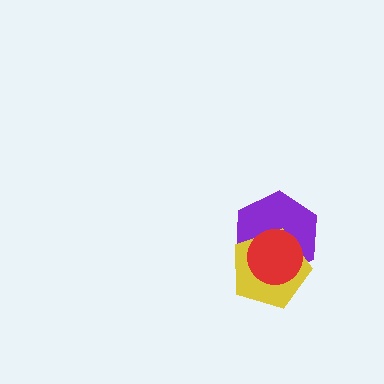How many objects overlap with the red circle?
2 objects overlap with the red circle.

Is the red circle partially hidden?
No, no other shape covers it.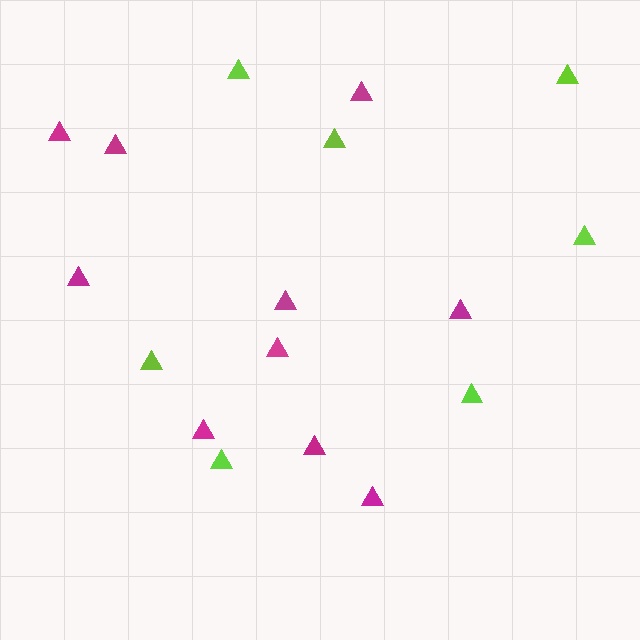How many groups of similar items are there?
There are 2 groups: one group of magenta triangles (10) and one group of lime triangles (7).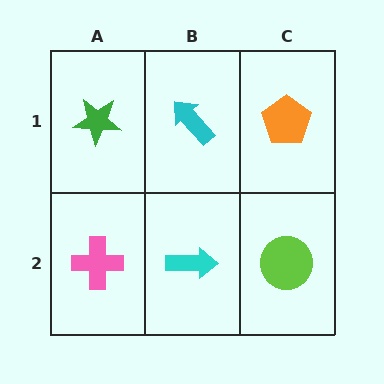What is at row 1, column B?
A cyan arrow.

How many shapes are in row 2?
3 shapes.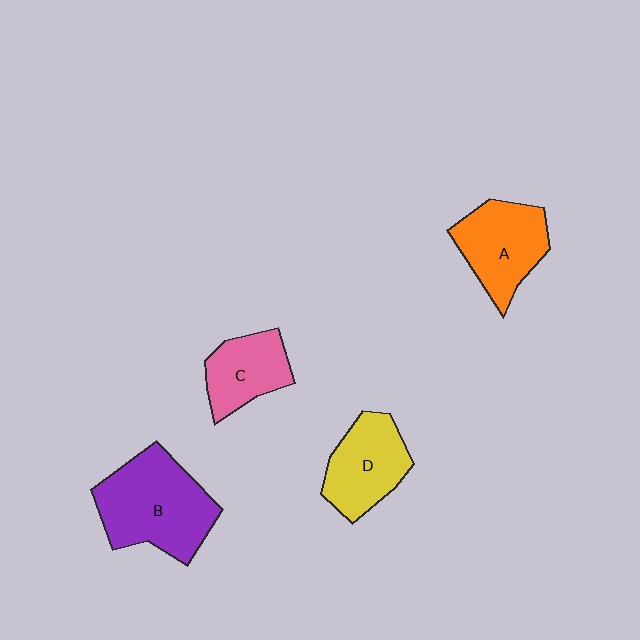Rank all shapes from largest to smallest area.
From largest to smallest: B (purple), A (orange), D (yellow), C (pink).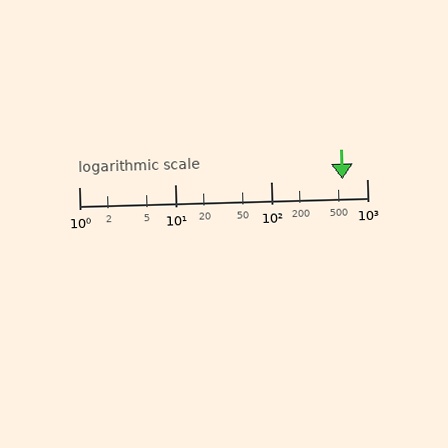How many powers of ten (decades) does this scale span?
The scale spans 3 decades, from 1 to 1000.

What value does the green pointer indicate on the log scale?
The pointer indicates approximately 550.